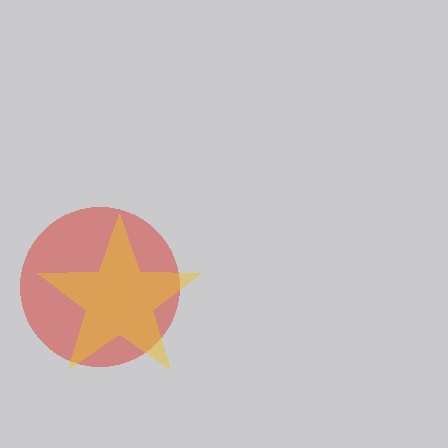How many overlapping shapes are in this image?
There are 2 overlapping shapes in the image.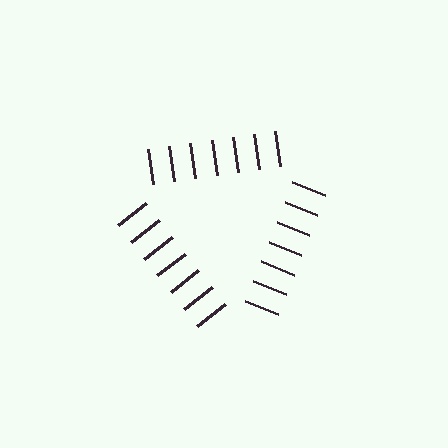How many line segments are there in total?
21 — 7 along each of the 3 edges.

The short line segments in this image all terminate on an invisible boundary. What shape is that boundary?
An illusory triangle — the line segments terminate on its edges but no continuous stroke is drawn.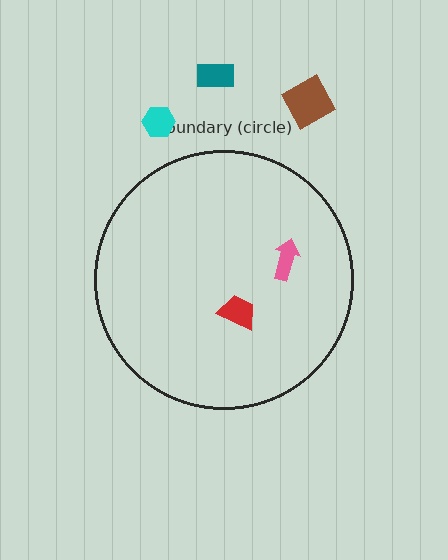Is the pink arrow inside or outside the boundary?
Inside.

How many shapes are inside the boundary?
2 inside, 3 outside.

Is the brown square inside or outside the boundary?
Outside.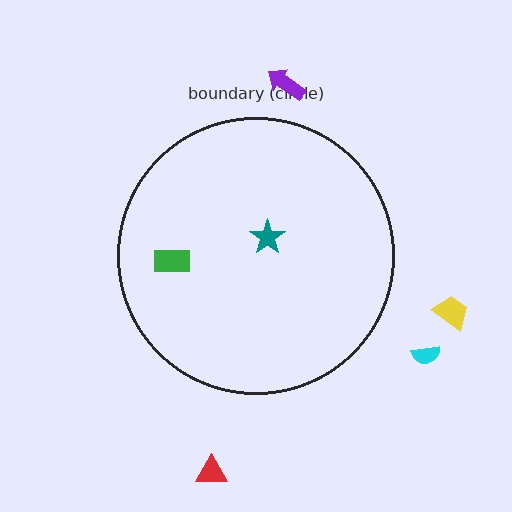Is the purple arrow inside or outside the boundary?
Outside.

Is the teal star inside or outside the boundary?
Inside.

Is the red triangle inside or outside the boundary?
Outside.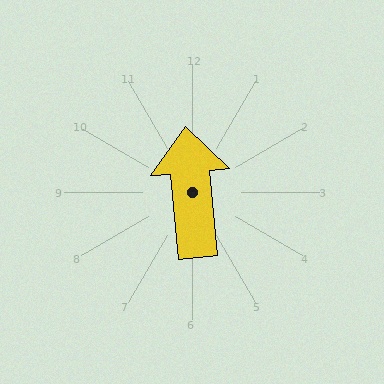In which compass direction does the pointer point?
North.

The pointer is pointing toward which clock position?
Roughly 12 o'clock.